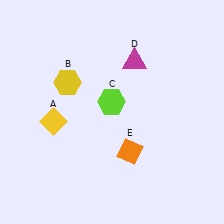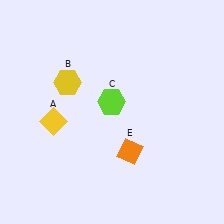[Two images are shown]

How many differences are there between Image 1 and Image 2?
There is 1 difference between the two images.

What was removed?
The magenta triangle (D) was removed in Image 2.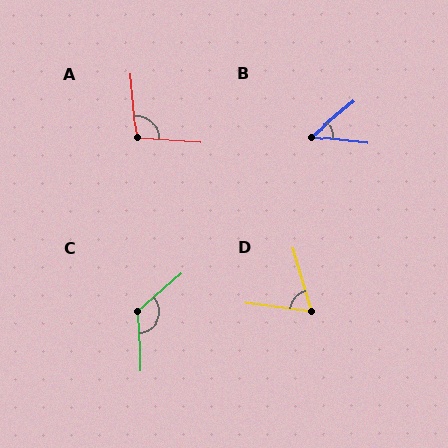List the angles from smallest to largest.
B (46°), D (67°), A (99°), C (130°).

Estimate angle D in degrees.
Approximately 67 degrees.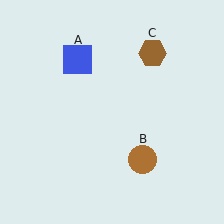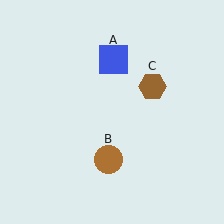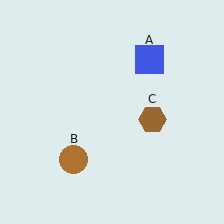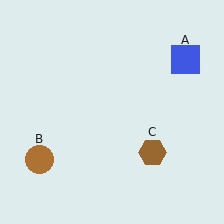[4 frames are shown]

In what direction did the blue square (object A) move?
The blue square (object A) moved right.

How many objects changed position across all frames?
3 objects changed position: blue square (object A), brown circle (object B), brown hexagon (object C).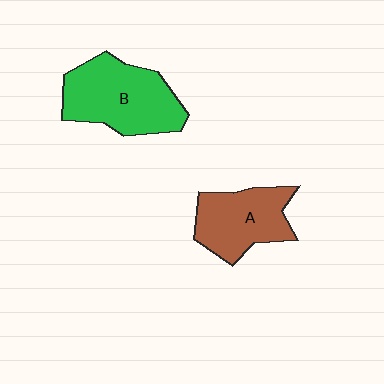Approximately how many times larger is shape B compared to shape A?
Approximately 1.3 times.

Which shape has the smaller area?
Shape A (brown).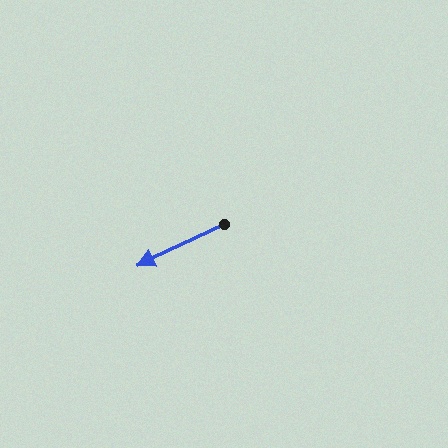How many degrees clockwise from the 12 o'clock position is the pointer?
Approximately 245 degrees.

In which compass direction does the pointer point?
Southwest.